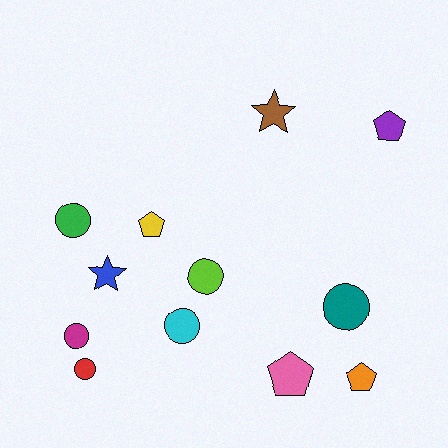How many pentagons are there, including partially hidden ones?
There are 4 pentagons.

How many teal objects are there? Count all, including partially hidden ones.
There is 1 teal object.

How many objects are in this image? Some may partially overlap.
There are 12 objects.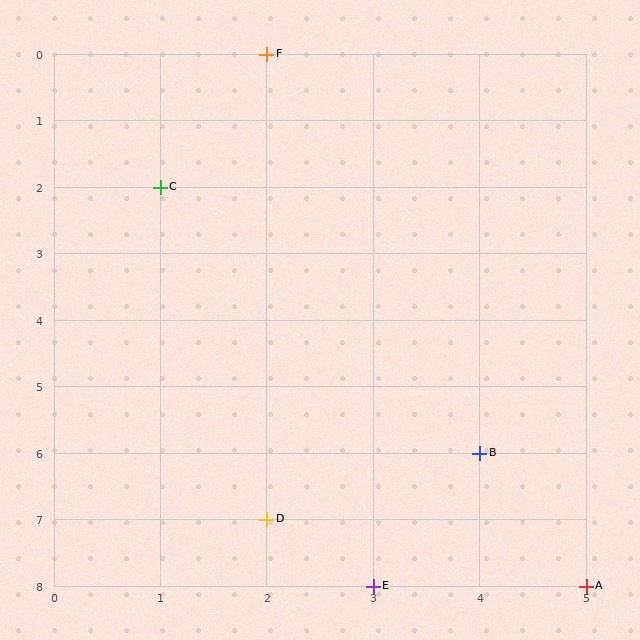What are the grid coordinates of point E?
Point E is at grid coordinates (3, 8).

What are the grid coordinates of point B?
Point B is at grid coordinates (4, 6).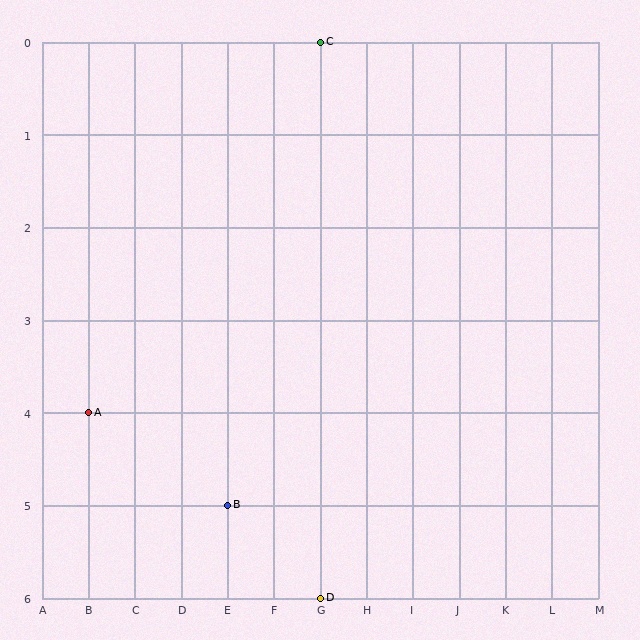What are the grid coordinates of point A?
Point A is at grid coordinates (B, 4).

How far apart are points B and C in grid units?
Points B and C are 2 columns and 5 rows apart (about 5.4 grid units diagonally).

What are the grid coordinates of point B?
Point B is at grid coordinates (E, 5).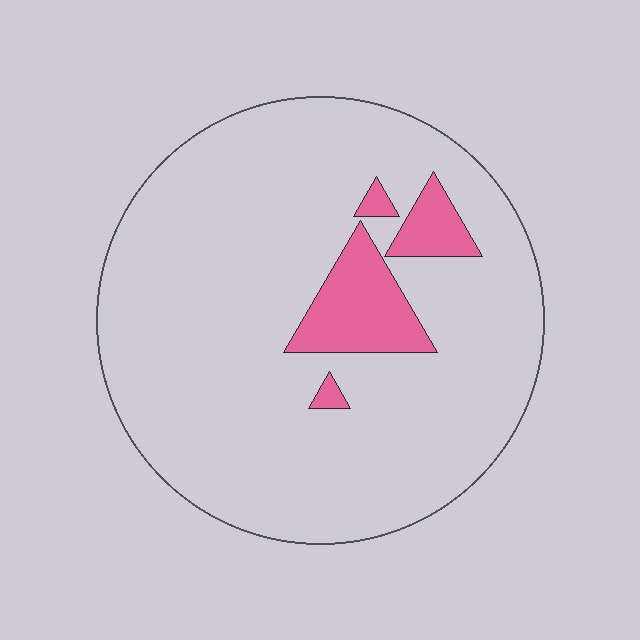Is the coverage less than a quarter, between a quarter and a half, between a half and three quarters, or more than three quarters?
Less than a quarter.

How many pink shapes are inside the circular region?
4.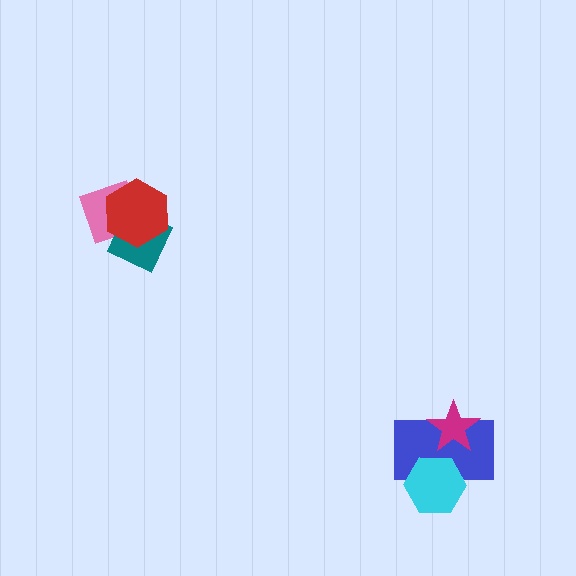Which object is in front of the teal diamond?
The red hexagon is in front of the teal diamond.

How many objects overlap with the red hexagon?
2 objects overlap with the red hexagon.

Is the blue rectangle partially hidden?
Yes, it is partially covered by another shape.